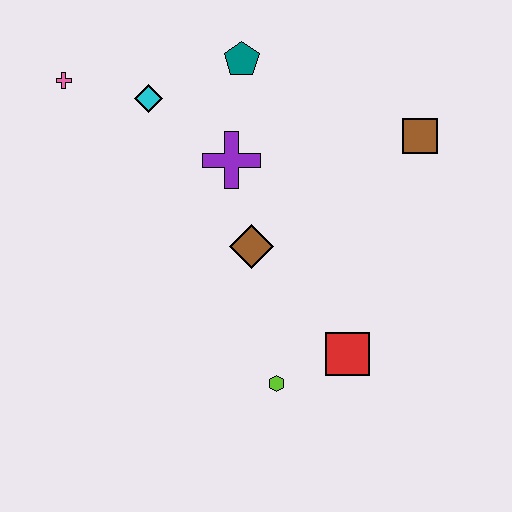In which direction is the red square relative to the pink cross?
The red square is to the right of the pink cross.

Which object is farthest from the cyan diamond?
The red square is farthest from the cyan diamond.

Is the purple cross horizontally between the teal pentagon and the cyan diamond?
Yes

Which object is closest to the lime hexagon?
The red square is closest to the lime hexagon.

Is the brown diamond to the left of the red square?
Yes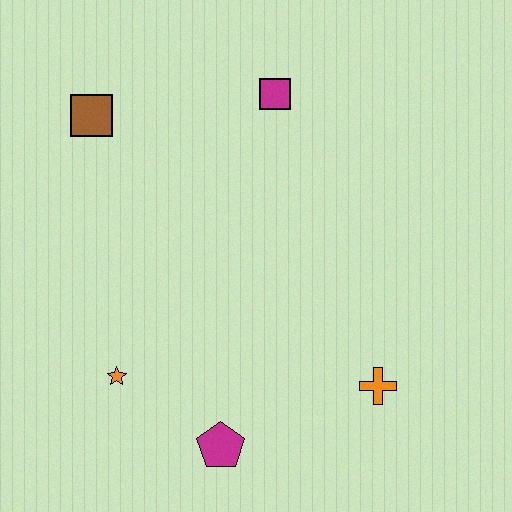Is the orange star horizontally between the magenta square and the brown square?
Yes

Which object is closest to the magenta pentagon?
The orange star is closest to the magenta pentagon.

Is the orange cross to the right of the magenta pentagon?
Yes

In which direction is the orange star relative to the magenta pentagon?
The orange star is to the left of the magenta pentagon.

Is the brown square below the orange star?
No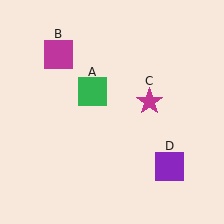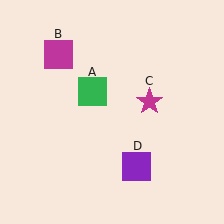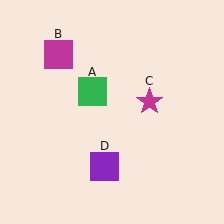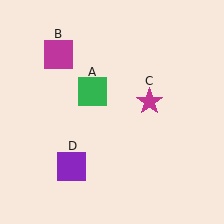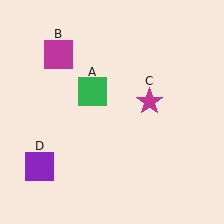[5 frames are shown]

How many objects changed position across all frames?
1 object changed position: purple square (object D).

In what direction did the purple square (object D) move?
The purple square (object D) moved left.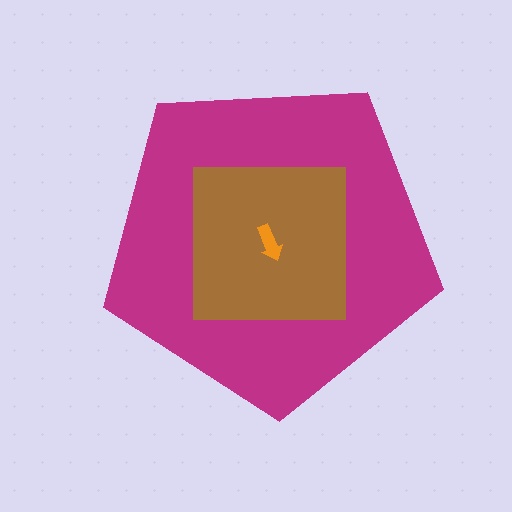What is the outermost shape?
The magenta pentagon.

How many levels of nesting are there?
3.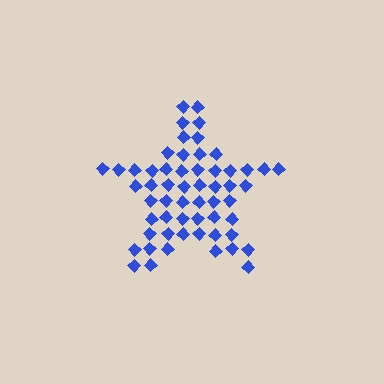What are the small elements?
The small elements are diamonds.